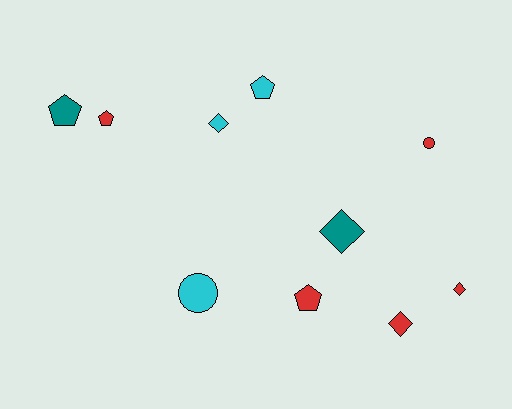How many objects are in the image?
There are 10 objects.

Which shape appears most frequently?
Diamond, with 4 objects.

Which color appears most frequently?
Red, with 5 objects.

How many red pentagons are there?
There are 2 red pentagons.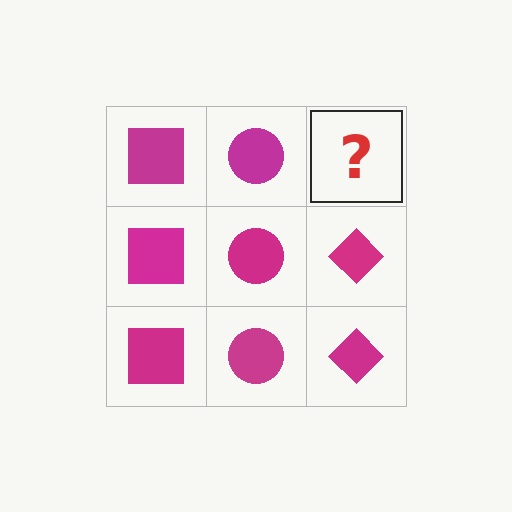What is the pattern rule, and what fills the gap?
The rule is that each column has a consistent shape. The gap should be filled with a magenta diamond.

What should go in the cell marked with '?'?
The missing cell should contain a magenta diamond.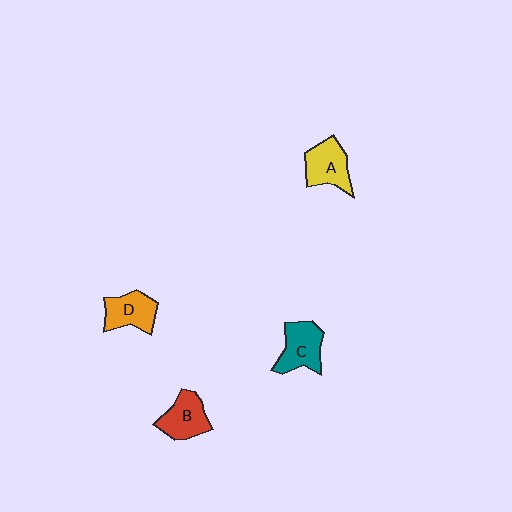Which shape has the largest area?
Shape C (teal).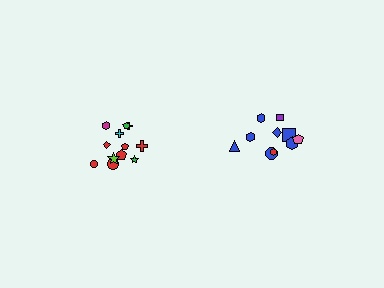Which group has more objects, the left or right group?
The left group.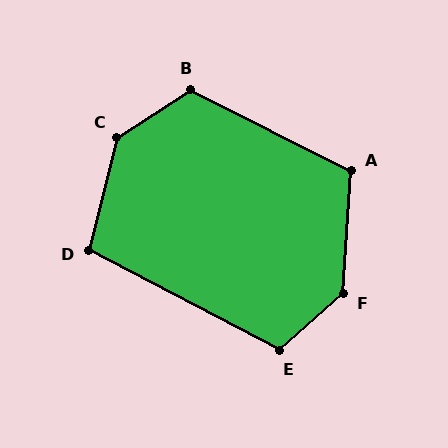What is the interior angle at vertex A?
Approximately 113 degrees (obtuse).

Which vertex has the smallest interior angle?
D, at approximately 104 degrees.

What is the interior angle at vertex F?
Approximately 135 degrees (obtuse).